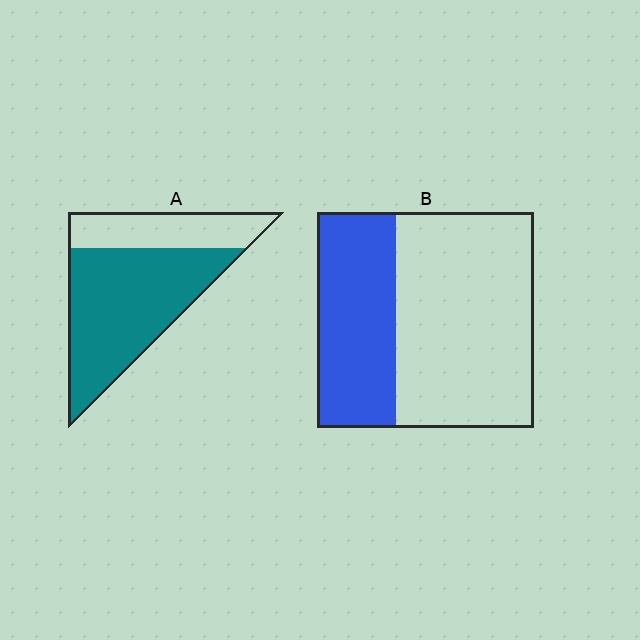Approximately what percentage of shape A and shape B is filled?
A is approximately 70% and B is approximately 35%.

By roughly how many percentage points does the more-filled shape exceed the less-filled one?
By roughly 35 percentage points (A over B).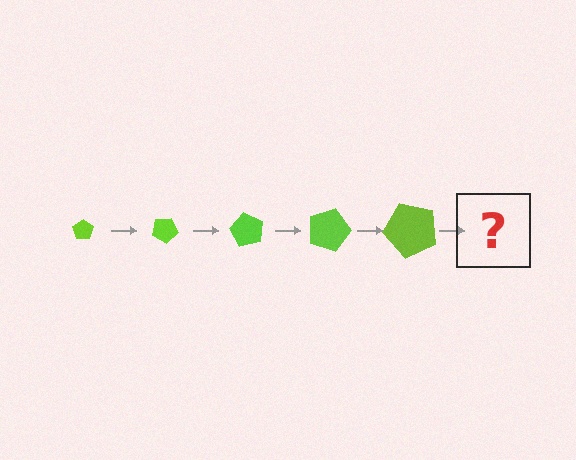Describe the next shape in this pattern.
It should be a pentagon, larger than the previous one and rotated 150 degrees from the start.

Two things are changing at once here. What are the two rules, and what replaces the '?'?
The two rules are that the pentagon grows larger each step and it rotates 30 degrees each step. The '?' should be a pentagon, larger than the previous one and rotated 150 degrees from the start.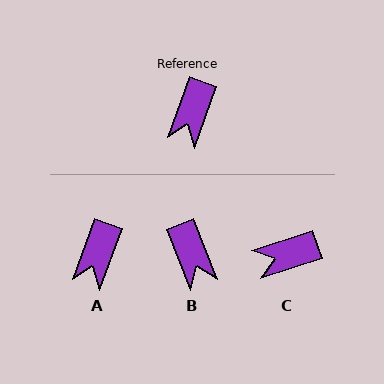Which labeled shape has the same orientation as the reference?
A.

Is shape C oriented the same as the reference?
No, it is off by about 52 degrees.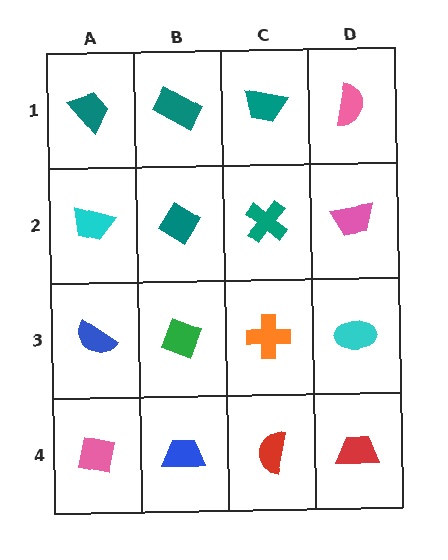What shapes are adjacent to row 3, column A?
A cyan trapezoid (row 2, column A), a pink square (row 4, column A), a green diamond (row 3, column B).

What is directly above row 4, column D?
A cyan ellipse.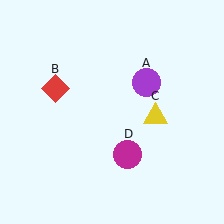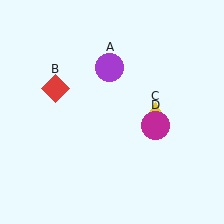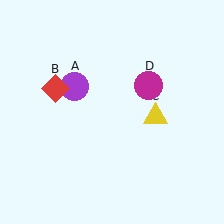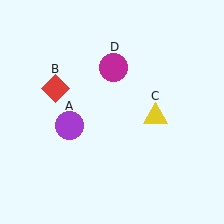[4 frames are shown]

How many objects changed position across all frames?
2 objects changed position: purple circle (object A), magenta circle (object D).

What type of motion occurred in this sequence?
The purple circle (object A), magenta circle (object D) rotated counterclockwise around the center of the scene.